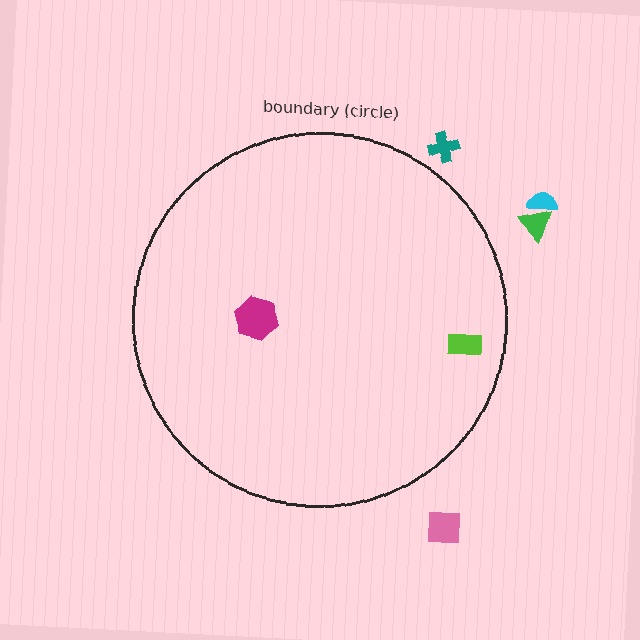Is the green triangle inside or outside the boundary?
Outside.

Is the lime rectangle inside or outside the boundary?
Inside.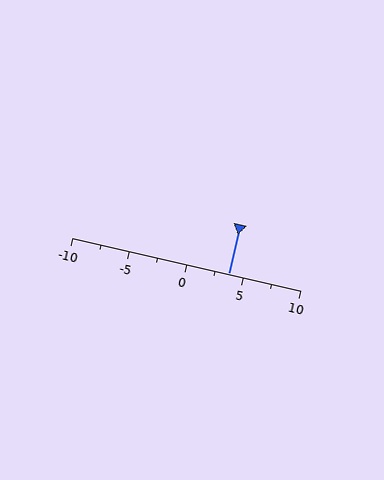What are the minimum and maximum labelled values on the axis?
The axis runs from -10 to 10.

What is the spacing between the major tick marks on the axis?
The major ticks are spaced 5 apart.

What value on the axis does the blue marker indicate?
The marker indicates approximately 3.8.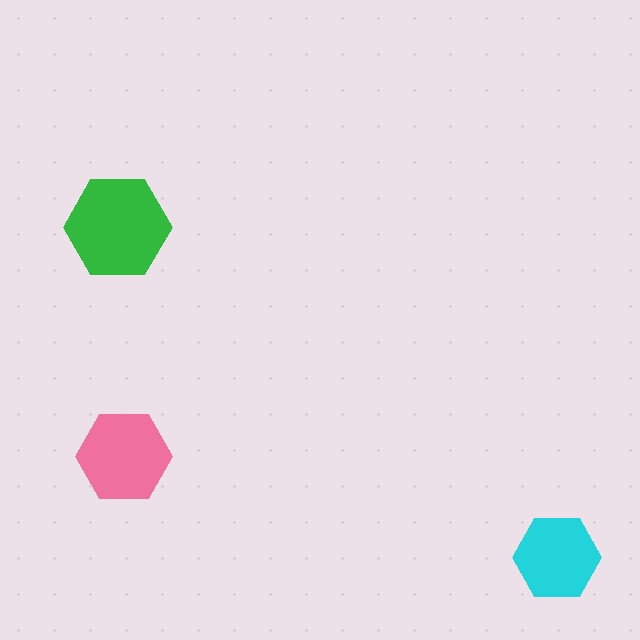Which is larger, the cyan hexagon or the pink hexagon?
The pink one.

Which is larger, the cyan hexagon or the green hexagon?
The green one.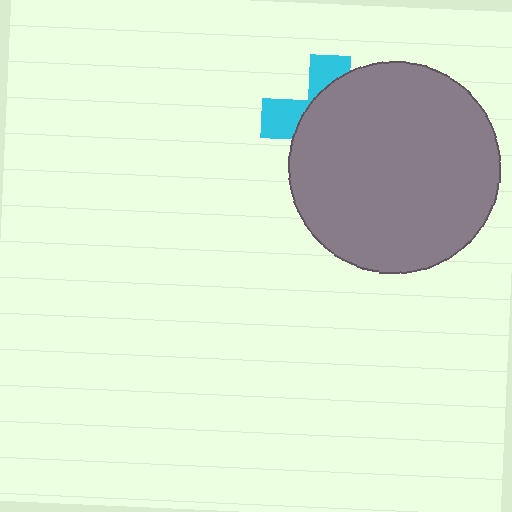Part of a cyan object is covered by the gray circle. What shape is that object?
It is a cross.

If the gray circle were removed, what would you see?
You would see the complete cyan cross.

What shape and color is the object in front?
The object in front is a gray circle.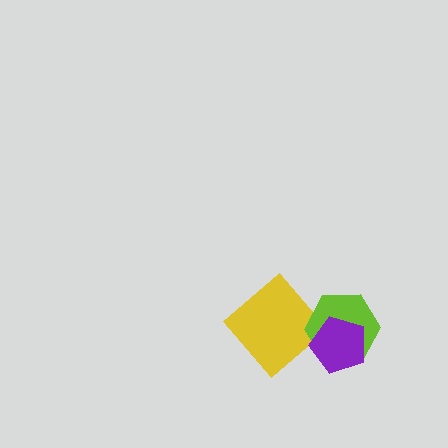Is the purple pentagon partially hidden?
No, no other shape covers it.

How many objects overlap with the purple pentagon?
1 object overlaps with the purple pentagon.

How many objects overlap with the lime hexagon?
1 object overlaps with the lime hexagon.